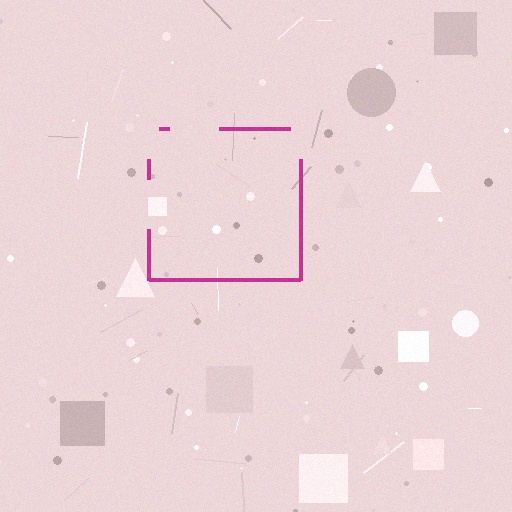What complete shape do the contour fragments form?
The contour fragments form a square.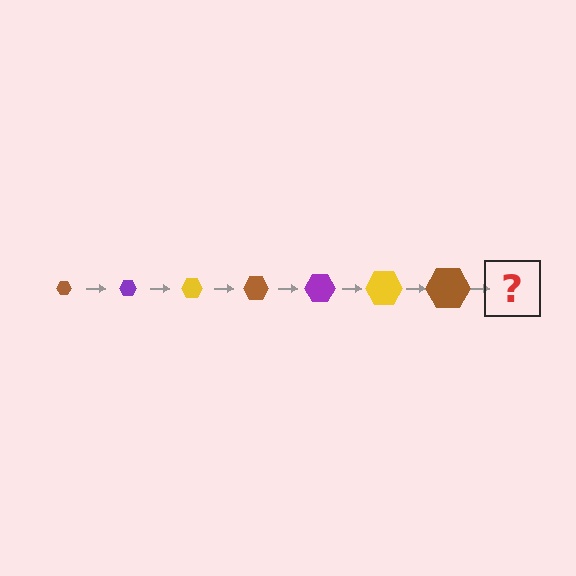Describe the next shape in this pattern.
It should be a purple hexagon, larger than the previous one.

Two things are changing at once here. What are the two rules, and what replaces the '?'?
The two rules are that the hexagon grows larger each step and the color cycles through brown, purple, and yellow. The '?' should be a purple hexagon, larger than the previous one.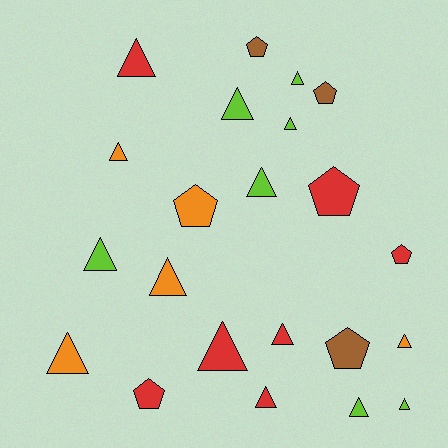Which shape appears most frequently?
Triangle, with 15 objects.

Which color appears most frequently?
Red, with 7 objects.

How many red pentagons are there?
There are 3 red pentagons.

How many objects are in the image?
There are 22 objects.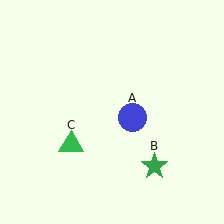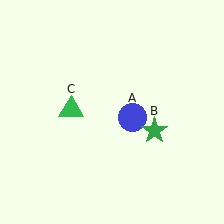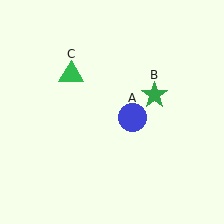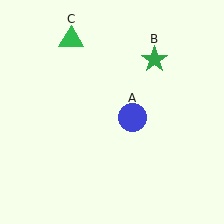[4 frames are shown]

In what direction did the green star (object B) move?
The green star (object B) moved up.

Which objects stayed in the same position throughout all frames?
Blue circle (object A) remained stationary.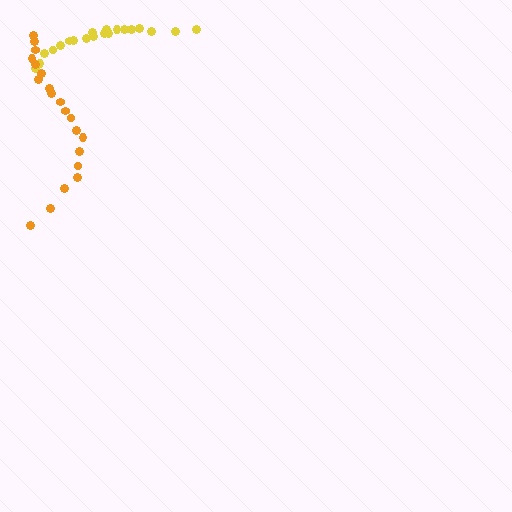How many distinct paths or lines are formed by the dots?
There are 2 distinct paths.